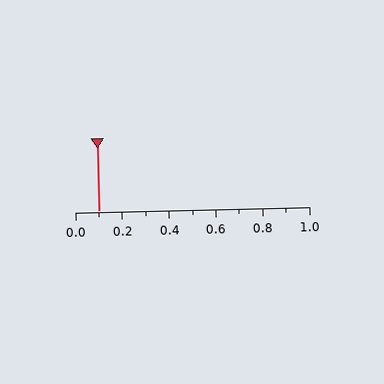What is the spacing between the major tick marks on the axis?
The major ticks are spaced 0.2 apart.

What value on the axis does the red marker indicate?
The marker indicates approximately 0.1.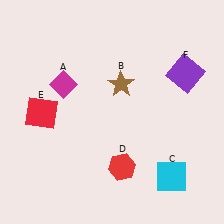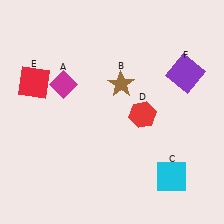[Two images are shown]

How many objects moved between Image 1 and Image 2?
2 objects moved between the two images.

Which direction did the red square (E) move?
The red square (E) moved up.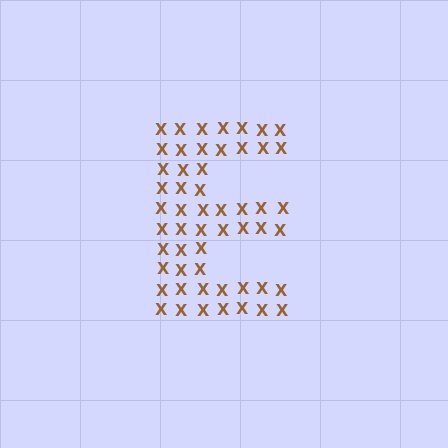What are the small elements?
The small elements are letter X's.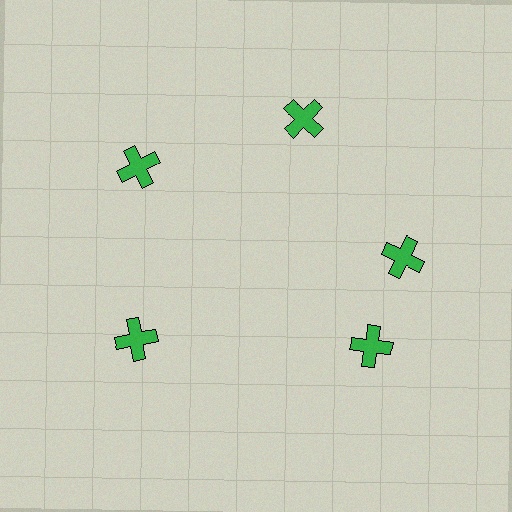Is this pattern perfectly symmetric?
No. The 5 green crosses are arranged in a ring, but one element near the 5 o'clock position is rotated out of alignment along the ring, breaking the 5-fold rotational symmetry.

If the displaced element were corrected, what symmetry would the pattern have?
It would have 5-fold rotational symmetry — the pattern would map onto itself every 72 degrees.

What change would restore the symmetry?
The symmetry would be restored by rotating it back into even spacing with its neighbors so that all 5 crosses sit at equal angles and equal distance from the center.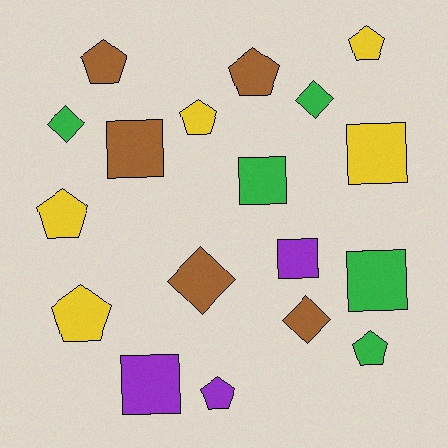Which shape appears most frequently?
Pentagon, with 8 objects.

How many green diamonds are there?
There are 2 green diamonds.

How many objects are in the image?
There are 18 objects.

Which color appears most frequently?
Yellow, with 5 objects.